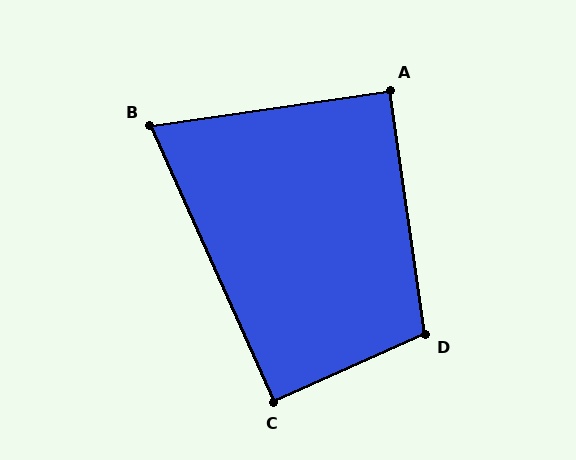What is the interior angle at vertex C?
Approximately 90 degrees (approximately right).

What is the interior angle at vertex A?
Approximately 90 degrees (approximately right).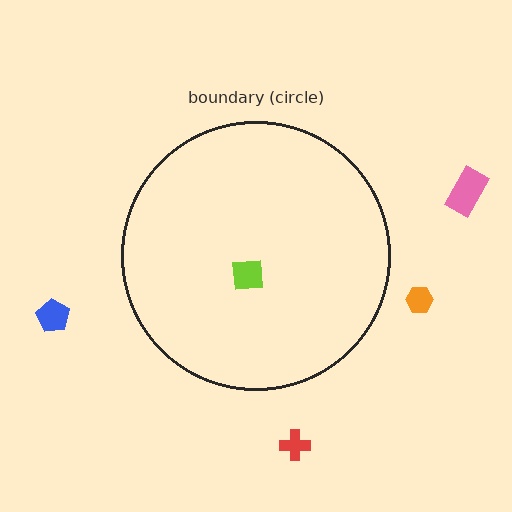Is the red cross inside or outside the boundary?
Outside.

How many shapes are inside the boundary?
1 inside, 4 outside.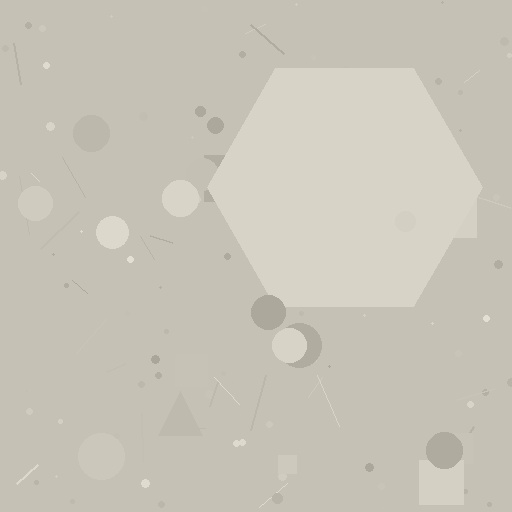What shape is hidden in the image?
A hexagon is hidden in the image.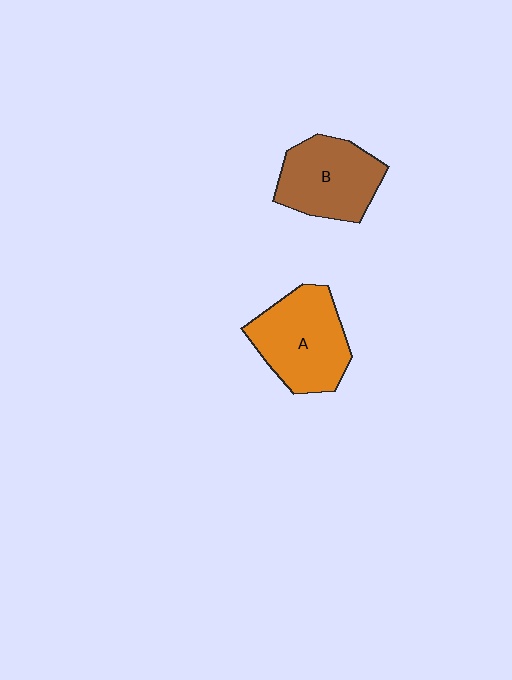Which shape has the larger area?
Shape A (orange).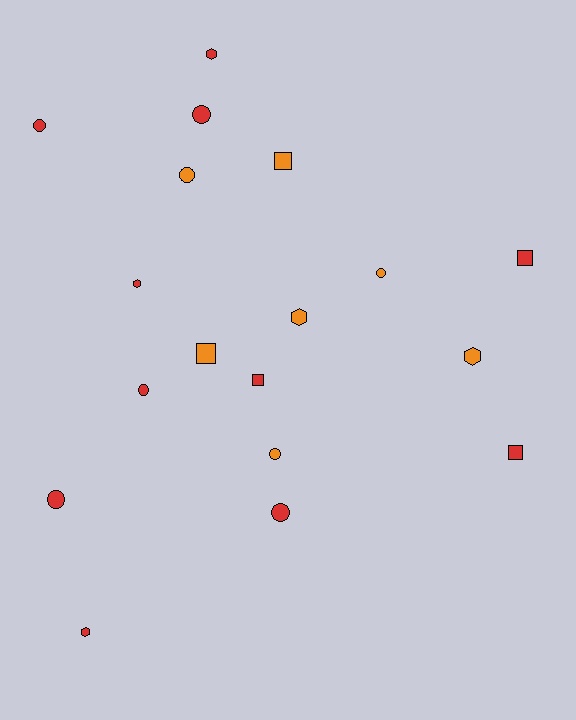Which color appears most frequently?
Red, with 11 objects.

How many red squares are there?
There are 3 red squares.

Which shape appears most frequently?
Circle, with 8 objects.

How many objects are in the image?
There are 18 objects.